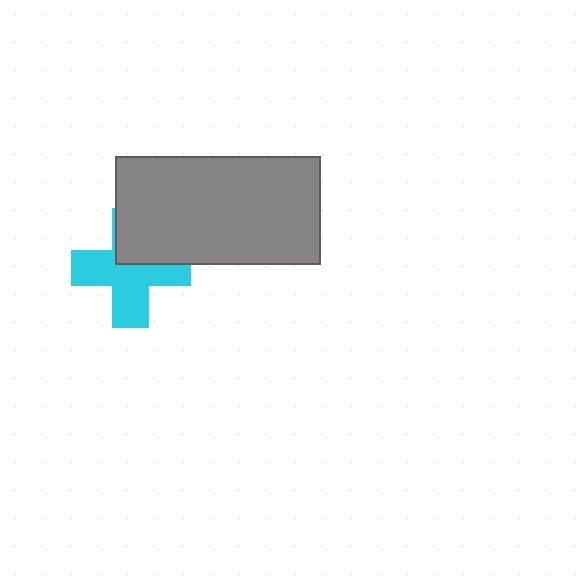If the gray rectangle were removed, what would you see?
You would see the complete cyan cross.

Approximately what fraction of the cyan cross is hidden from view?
Roughly 35% of the cyan cross is hidden behind the gray rectangle.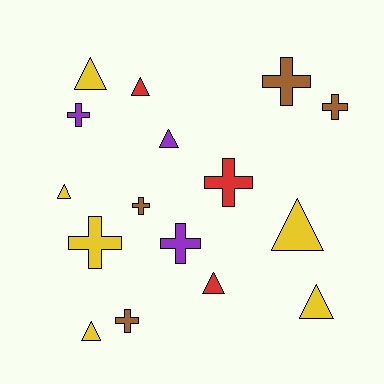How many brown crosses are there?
There are 4 brown crosses.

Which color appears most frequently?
Yellow, with 6 objects.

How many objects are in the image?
There are 16 objects.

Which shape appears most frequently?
Triangle, with 8 objects.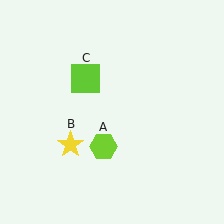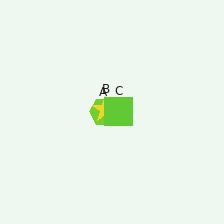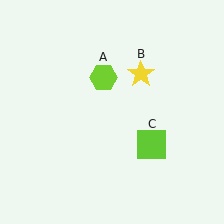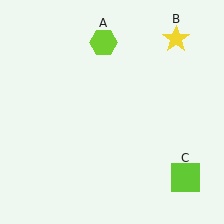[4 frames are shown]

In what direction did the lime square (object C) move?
The lime square (object C) moved down and to the right.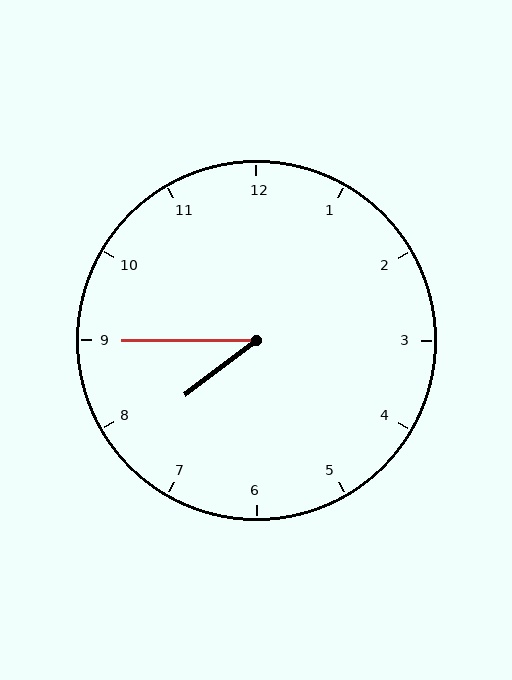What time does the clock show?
7:45.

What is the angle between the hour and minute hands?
Approximately 38 degrees.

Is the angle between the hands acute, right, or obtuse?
It is acute.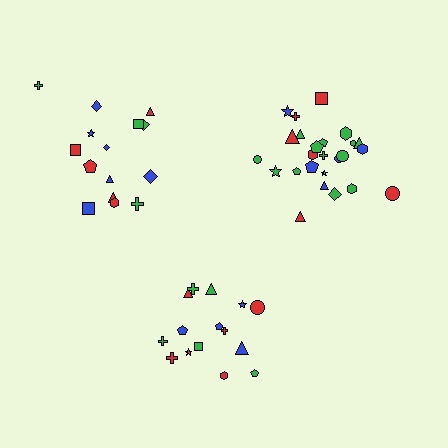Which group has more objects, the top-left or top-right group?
The top-right group.